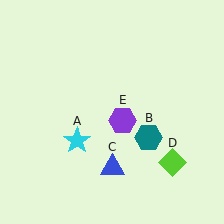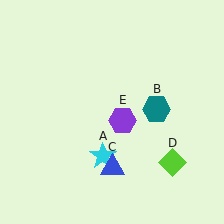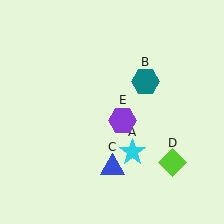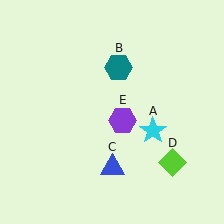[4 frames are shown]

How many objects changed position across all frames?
2 objects changed position: cyan star (object A), teal hexagon (object B).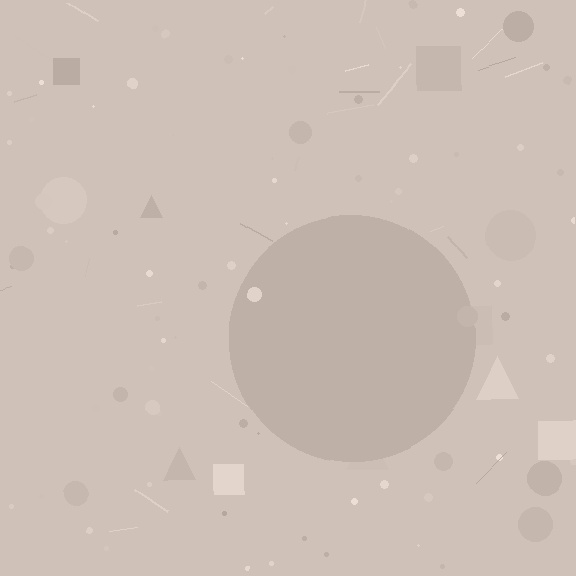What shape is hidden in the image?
A circle is hidden in the image.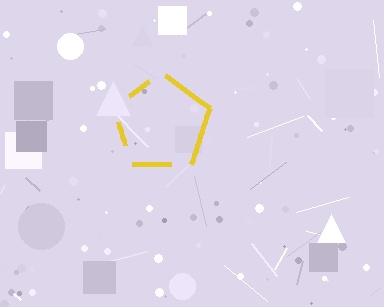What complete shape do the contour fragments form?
The contour fragments form a pentagon.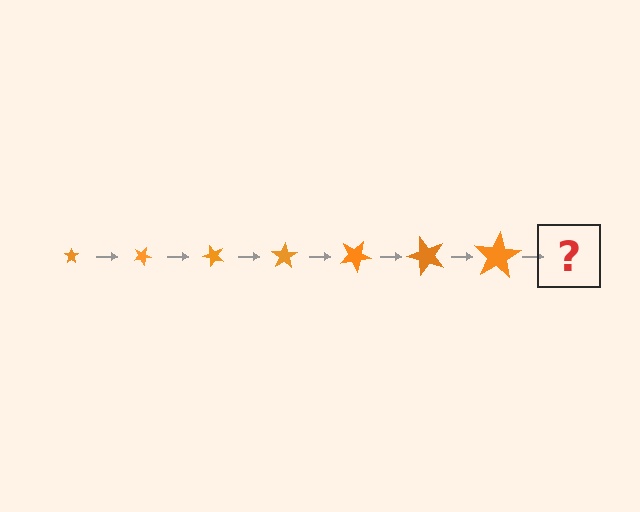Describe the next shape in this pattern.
It should be a star, larger than the previous one and rotated 175 degrees from the start.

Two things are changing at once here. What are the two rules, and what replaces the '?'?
The two rules are that the star grows larger each step and it rotates 25 degrees each step. The '?' should be a star, larger than the previous one and rotated 175 degrees from the start.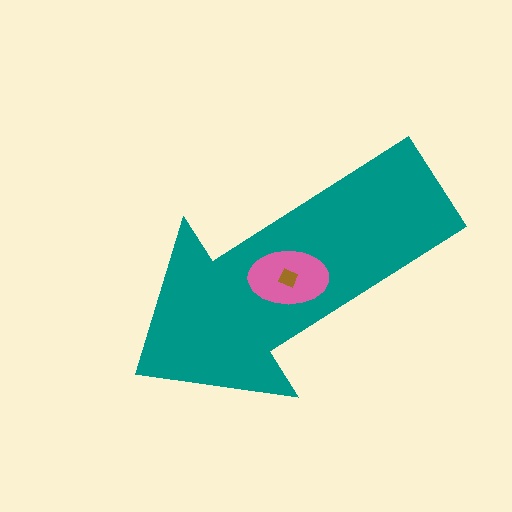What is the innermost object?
The brown diamond.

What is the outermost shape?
The teal arrow.